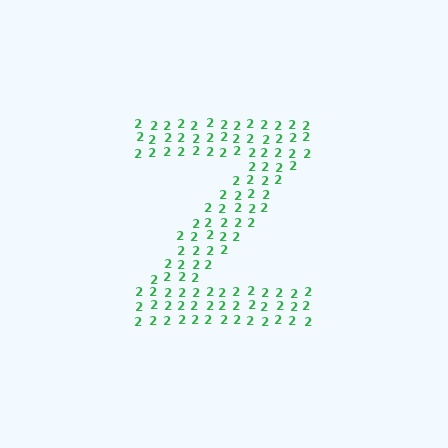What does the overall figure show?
The overall figure shows the letter Z.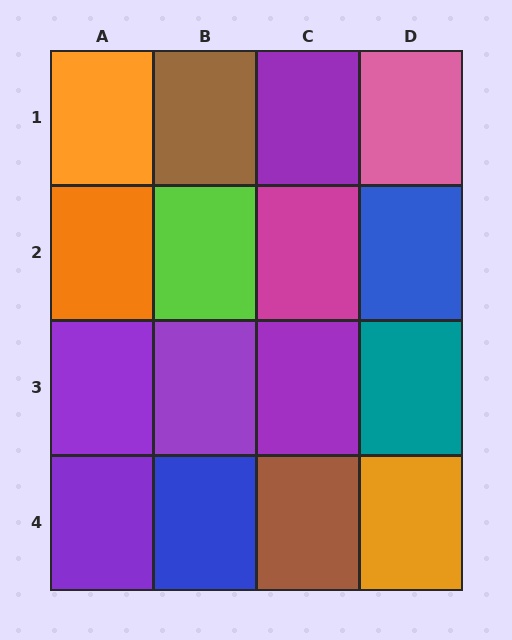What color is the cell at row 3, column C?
Purple.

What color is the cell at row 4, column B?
Blue.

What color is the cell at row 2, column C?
Magenta.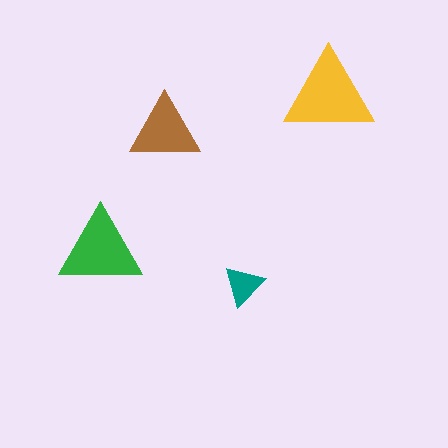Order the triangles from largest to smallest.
the yellow one, the green one, the brown one, the teal one.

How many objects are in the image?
There are 4 objects in the image.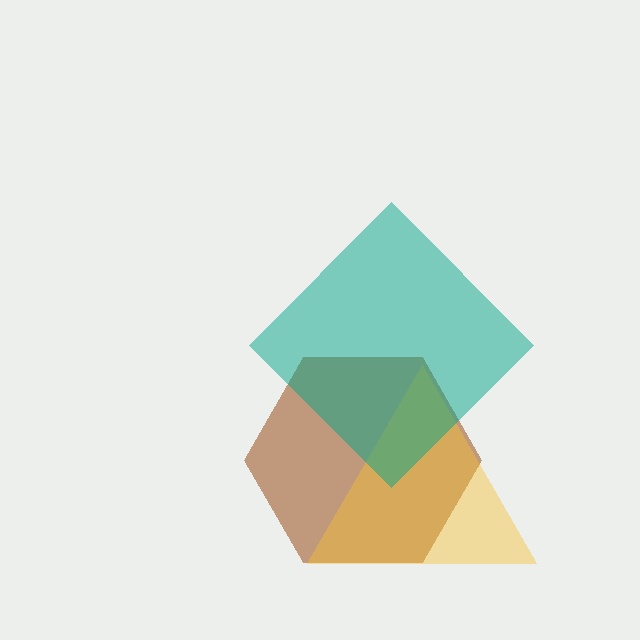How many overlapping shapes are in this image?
There are 3 overlapping shapes in the image.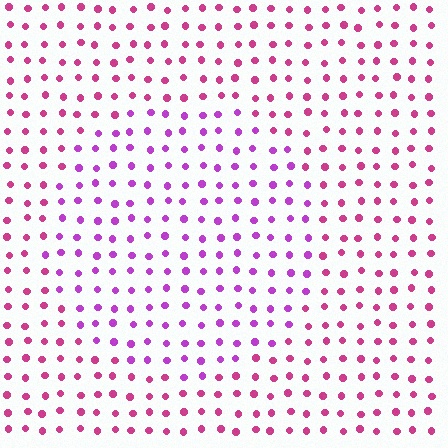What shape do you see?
I see a circle.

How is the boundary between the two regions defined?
The boundary is defined purely by a slight shift in hue (about 33 degrees). Spacing, size, and orientation are identical on both sides.